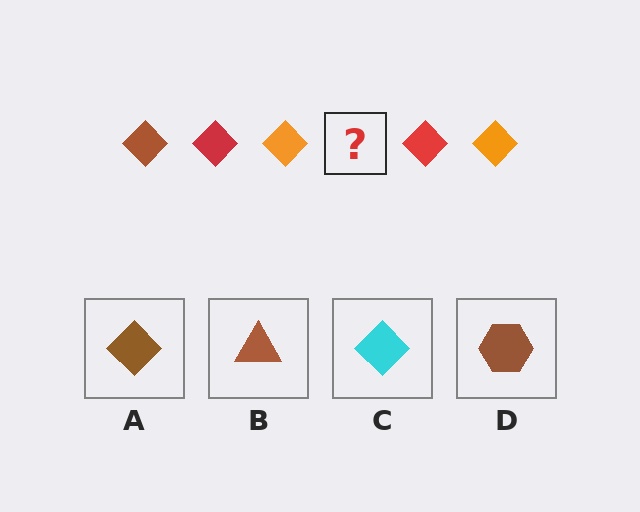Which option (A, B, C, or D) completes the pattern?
A.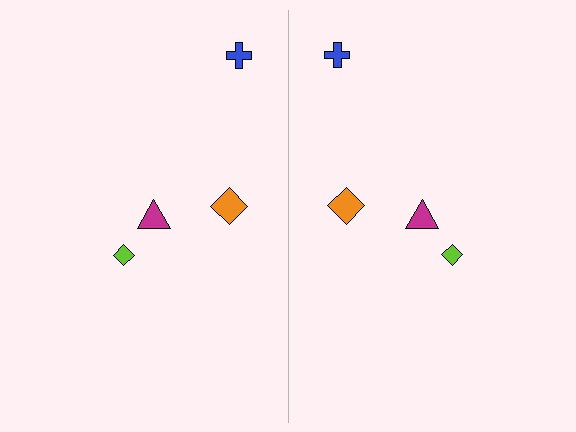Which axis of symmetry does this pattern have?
The pattern has a vertical axis of symmetry running through the center of the image.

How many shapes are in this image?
There are 8 shapes in this image.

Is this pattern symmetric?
Yes, this pattern has bilateral (reflection) symmetry.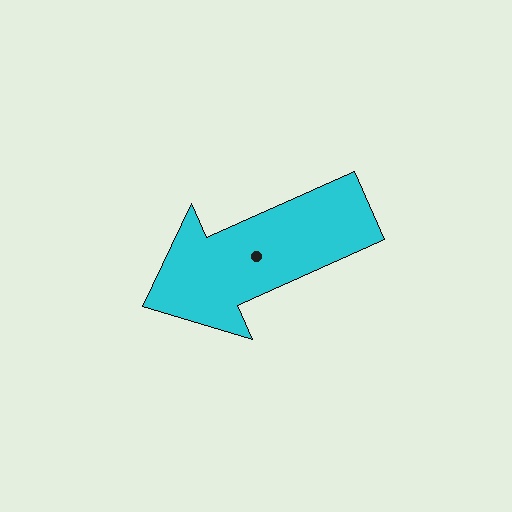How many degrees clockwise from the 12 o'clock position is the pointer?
Approximately 246 degrees.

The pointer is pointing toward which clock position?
Roughly 8 o'clock.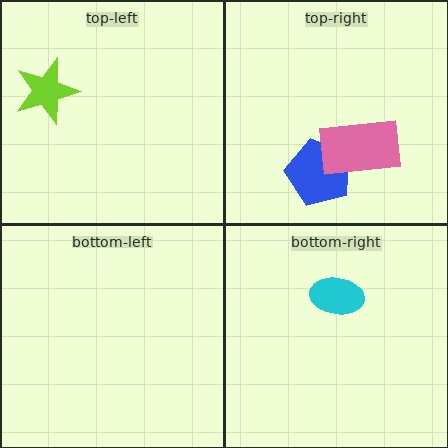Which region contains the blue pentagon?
The top-right region.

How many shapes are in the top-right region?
2.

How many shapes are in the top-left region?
1.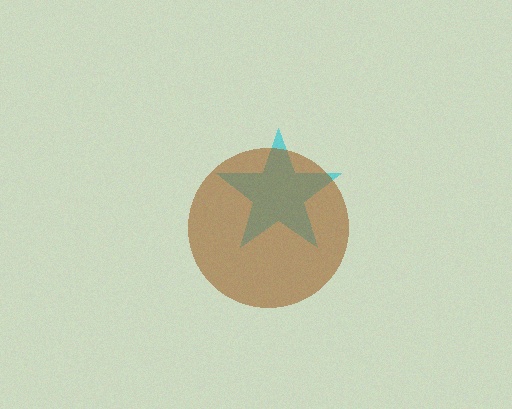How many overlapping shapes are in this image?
There are 2 overlapping shapes in the image.